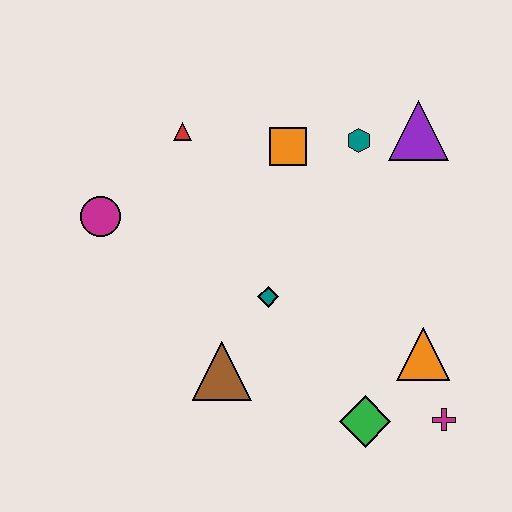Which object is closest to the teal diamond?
The brown triangle is closest to the teal diamond.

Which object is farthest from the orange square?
The magenta cross is farthest from the orange square.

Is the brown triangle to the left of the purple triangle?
Yes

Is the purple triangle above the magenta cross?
Yes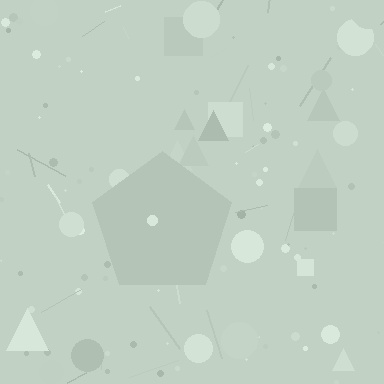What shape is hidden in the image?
A pentagon is hidden in the image.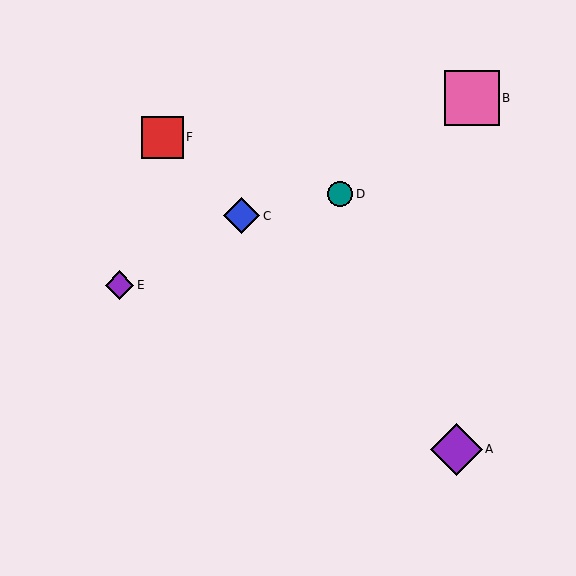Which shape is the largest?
The pink square (labeled B) is the largest.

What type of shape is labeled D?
Shape D is a teal circle.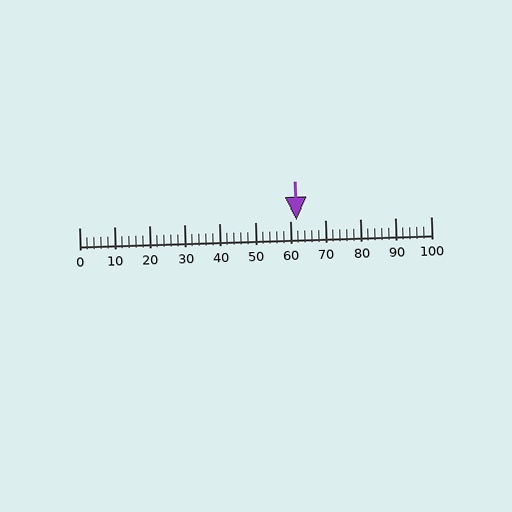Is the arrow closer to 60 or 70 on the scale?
The arrow is closer to 60.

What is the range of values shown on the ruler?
The ruler shows values from 0 to 100.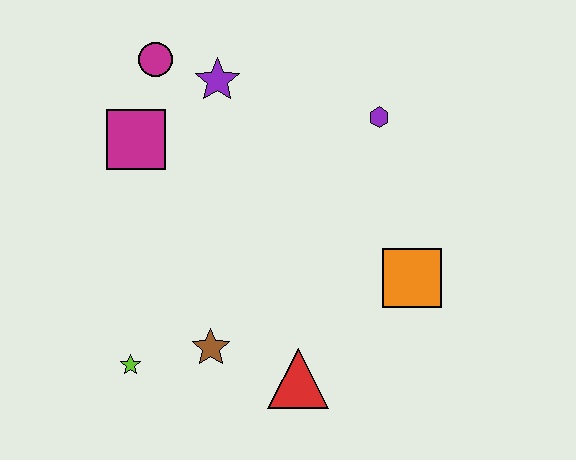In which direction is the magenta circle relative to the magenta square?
The magenta circle is above the magenta square.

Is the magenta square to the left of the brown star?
Yes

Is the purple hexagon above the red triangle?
Yes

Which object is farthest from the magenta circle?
The red triangle is farthest from the magenta circle.